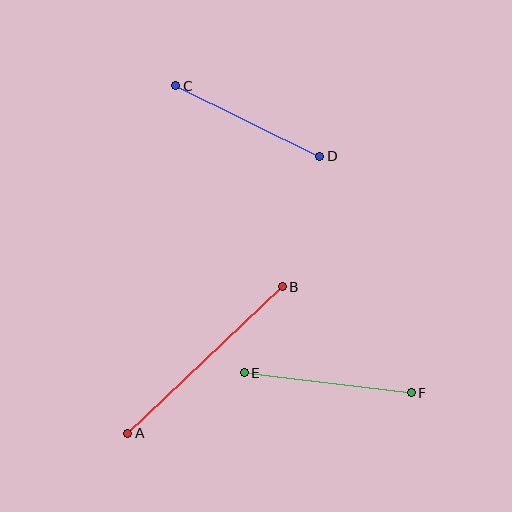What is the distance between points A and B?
The distance is approximately 213 pixels.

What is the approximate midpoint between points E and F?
The midpoint is at approximately (328, 383) pixels.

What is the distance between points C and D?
The distance is approximately 161 pixels.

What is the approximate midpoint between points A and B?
The midpoint is at approximately (205, 360) pixels.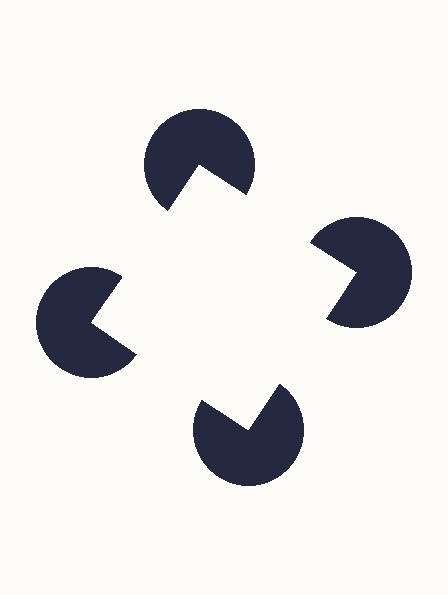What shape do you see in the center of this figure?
An illusory square — its edges are inferred from the aligned wedge cuts in the pac-man discs, not physically drawn.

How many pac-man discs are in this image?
There are 4 — one at each vertex of the illusory square.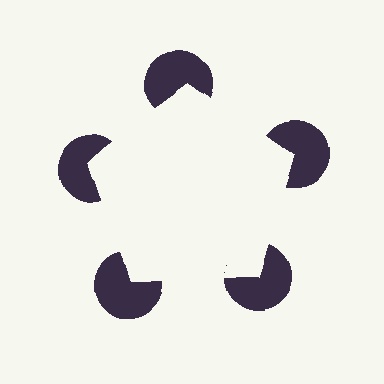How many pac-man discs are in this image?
There are 5 — one at each vertex of the illusory pentagon.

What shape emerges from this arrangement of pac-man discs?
An illusory pentagon — its edges are inferred from the aligned wedge cuts in the pac-man discs, not physically drawn.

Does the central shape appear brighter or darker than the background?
It typically appears slightly brighter than the background, even though no actual brightness change is drawn.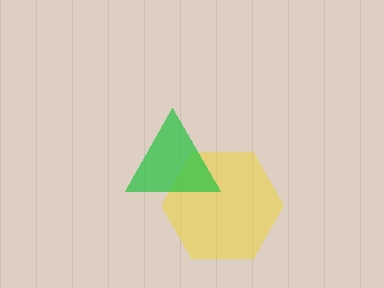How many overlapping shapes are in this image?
There are 2 overlapping shapes in the image.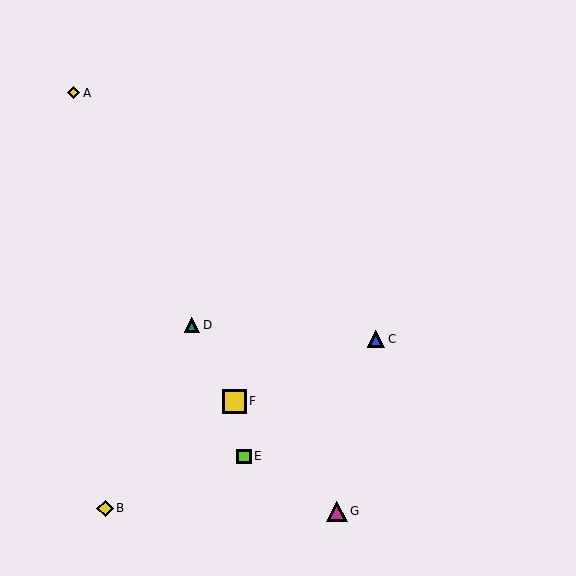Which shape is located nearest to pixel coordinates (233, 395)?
The yellow square (labeled F) at (234, 401) is nearest to that location.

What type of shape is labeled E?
Shape E is a lime square.